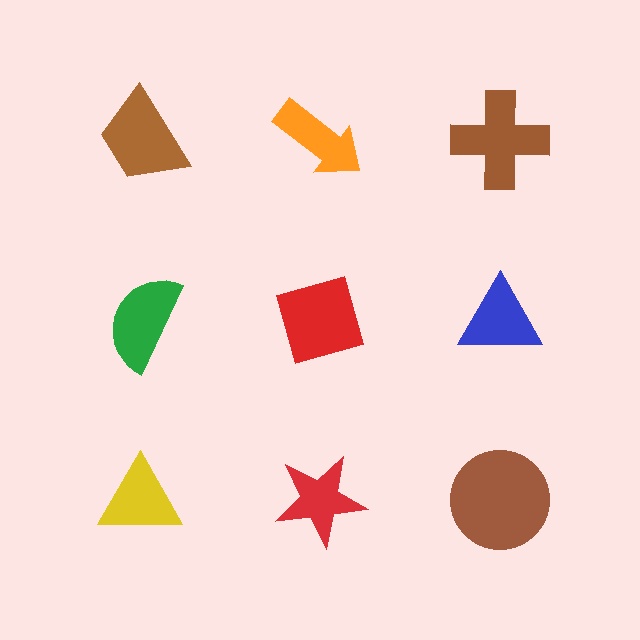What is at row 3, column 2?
A red star.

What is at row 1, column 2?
An orange arrow.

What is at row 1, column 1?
A brown trapezoid.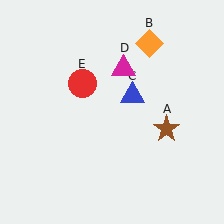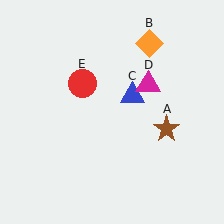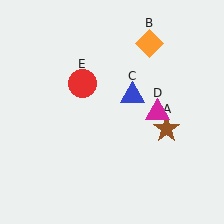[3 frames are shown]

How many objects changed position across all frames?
1 object changed position: magenta triangle (object D).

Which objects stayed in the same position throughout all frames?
Brown star (object A) and orange diamond (object B) and blue triangle (object C) and red circle (object E) remained stationary.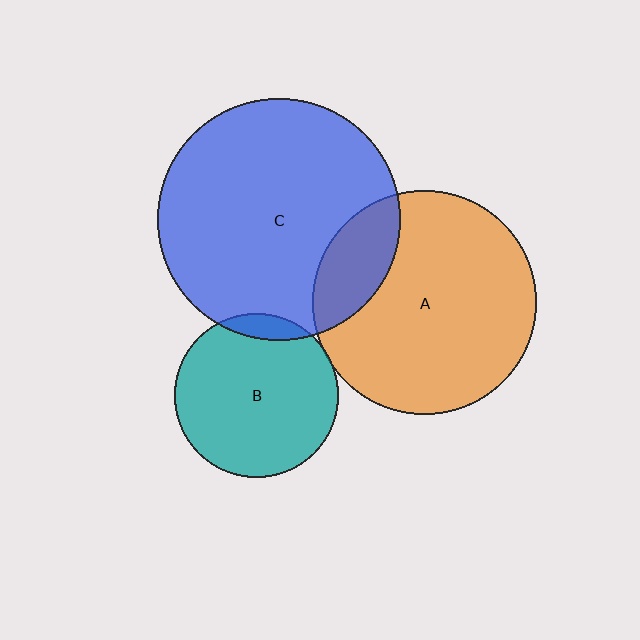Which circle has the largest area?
Circle C (blue).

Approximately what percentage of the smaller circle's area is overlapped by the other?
Approximately 10%.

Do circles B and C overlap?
Yes.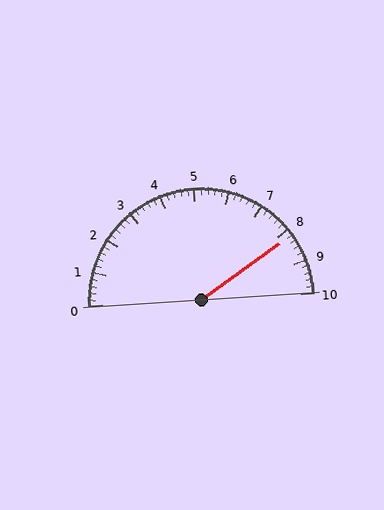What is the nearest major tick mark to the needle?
The nearest major tick mark is 8.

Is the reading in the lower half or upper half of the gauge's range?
The reading is in the upper half of the range (0 to 10).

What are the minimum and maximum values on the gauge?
The gauge ranges from 0 to 10.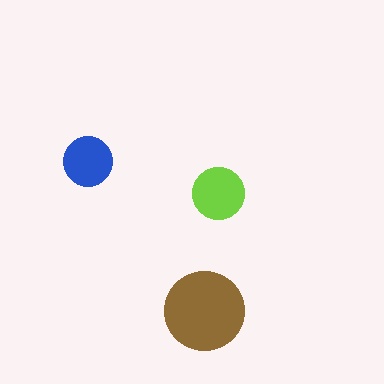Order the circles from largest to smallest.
the brown one, the lime one, the blue one.